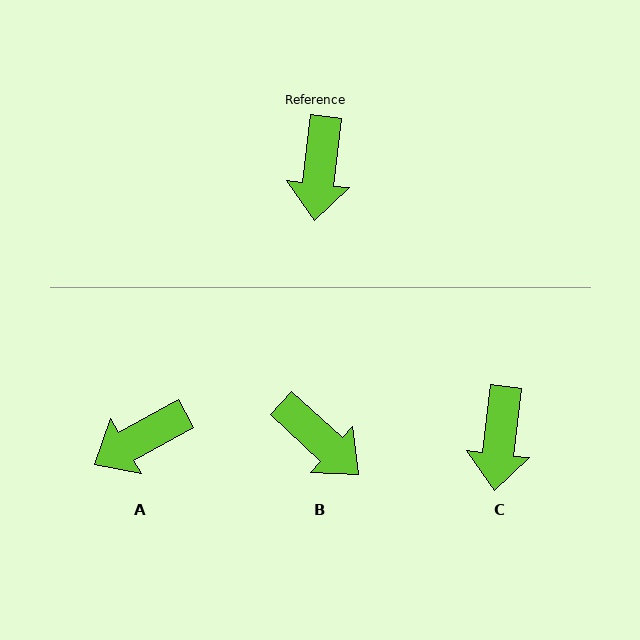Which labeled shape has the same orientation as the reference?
C.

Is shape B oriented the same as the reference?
No, it is off by about 54 degrees.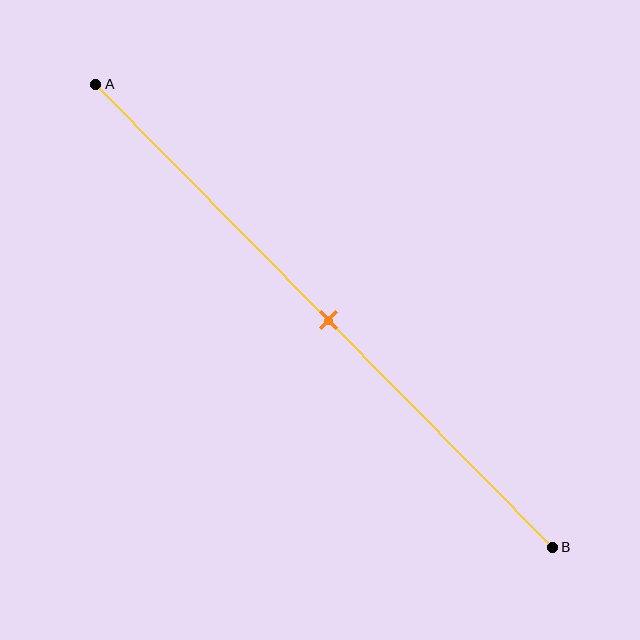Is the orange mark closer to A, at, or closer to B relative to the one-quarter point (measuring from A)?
The orange mark is closer to point B than the one-quarter point of segment AB.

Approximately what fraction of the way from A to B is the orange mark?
The orange mark is approximately 50% of the way from A to B.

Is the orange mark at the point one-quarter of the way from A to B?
No, the mark is at about 50% from A, not at the 25% one-quarter point.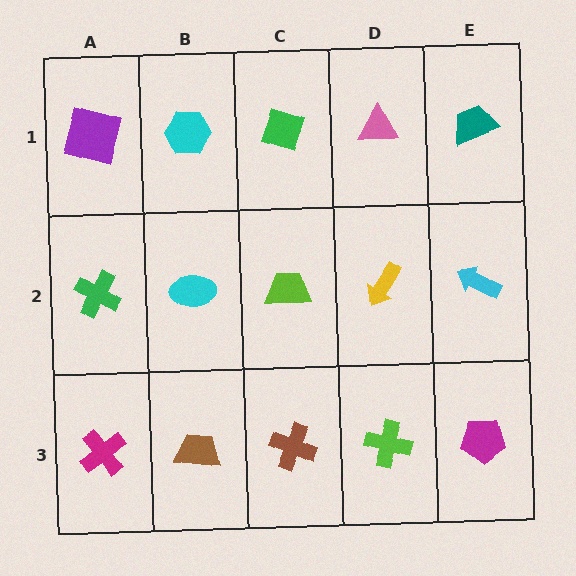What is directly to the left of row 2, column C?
A cyan ellipse.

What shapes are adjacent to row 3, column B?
A cyan ellipse (row 2, column B), a magenta cross (row 3, column A), a brown cross (row 3, column C).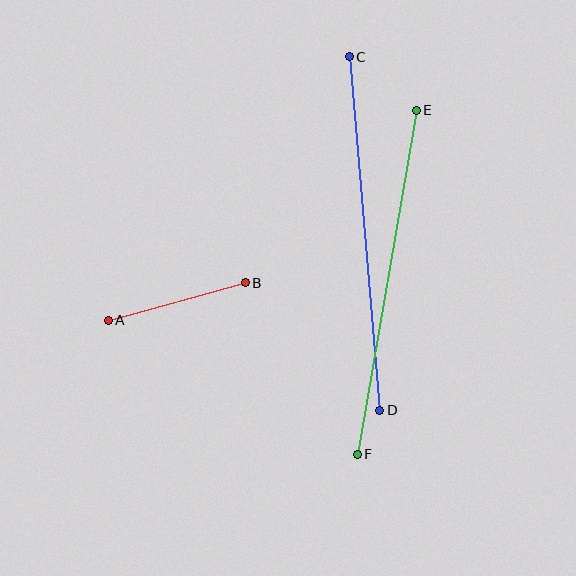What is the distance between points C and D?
The distance is approximately 355 pixels.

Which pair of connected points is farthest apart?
Points C and D are farthest apart.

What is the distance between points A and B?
The distance is approximately 142 pixels.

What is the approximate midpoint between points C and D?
The midpoint is at approximately (364, 233) pixels.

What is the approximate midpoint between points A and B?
The midpoint is at approximately (177, 301) pixels.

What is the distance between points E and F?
The distance is approximately 349 pixels.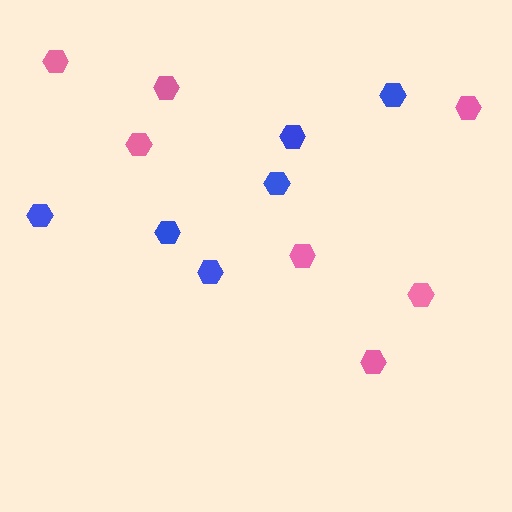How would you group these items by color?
There are 2 groups: one group of pink hexagons (7) and one group of blue hexagons (6).